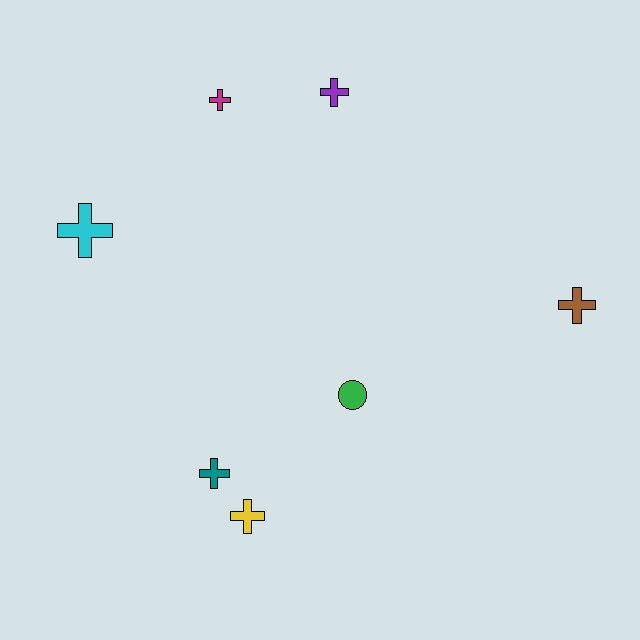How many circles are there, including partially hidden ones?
There is 1 circle.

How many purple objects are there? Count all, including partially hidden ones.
There is 1 purple object.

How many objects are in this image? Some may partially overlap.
There are 7 objects.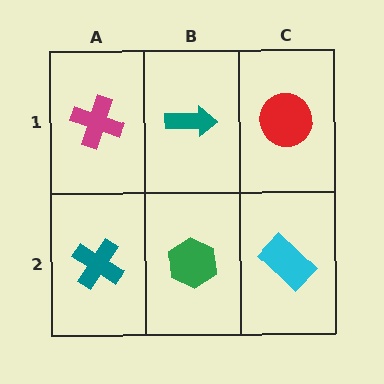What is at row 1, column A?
A magenta cross.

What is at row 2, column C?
A cyan rectangle.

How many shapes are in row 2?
3 shapes.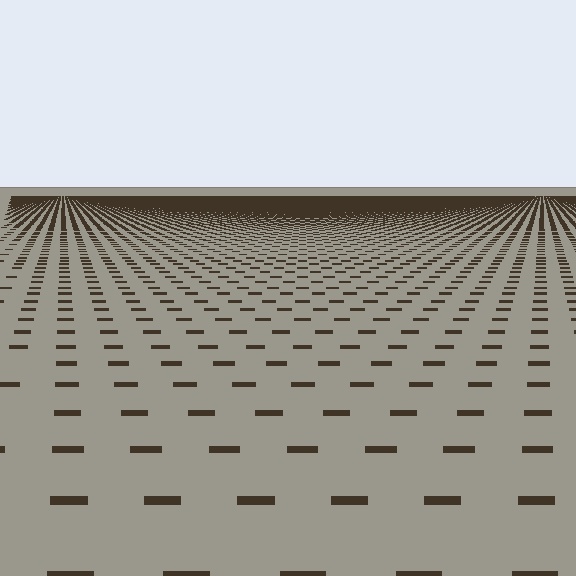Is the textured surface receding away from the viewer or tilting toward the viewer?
The surface is receding away from the viewer. Texture elements get smaller and denser toward the top.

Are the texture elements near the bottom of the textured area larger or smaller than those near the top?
Larger. Near the bottom, elements are closer to the viewer and appear at a bigger on-screen size.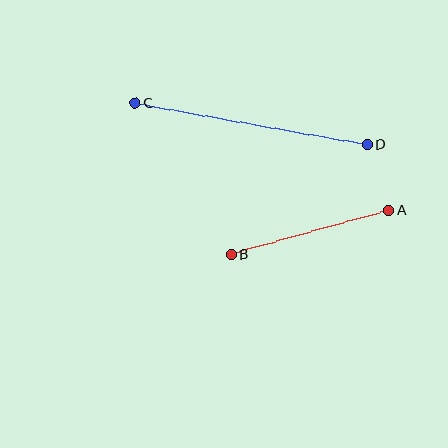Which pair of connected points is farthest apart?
Points C and D are farthest apart.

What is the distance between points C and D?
The distance is approximately 235 pixels.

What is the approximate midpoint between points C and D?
The midpoint is at approximately (251, 124) pixels.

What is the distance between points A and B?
The distance is approximately 163 pixels.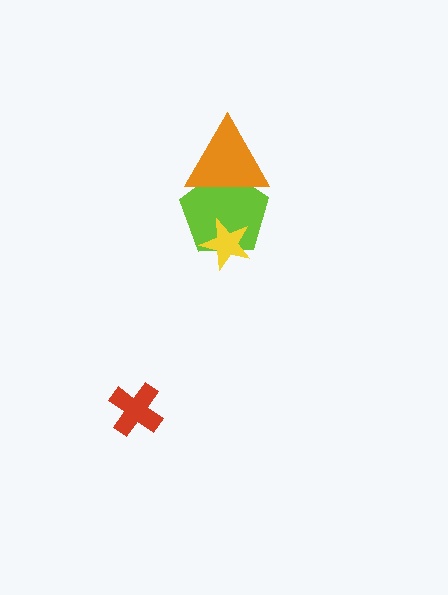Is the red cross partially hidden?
No, no other shape covers it.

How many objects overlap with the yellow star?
1 object overlaps with the yellow star.